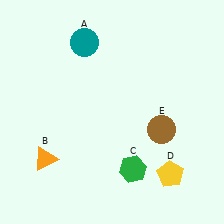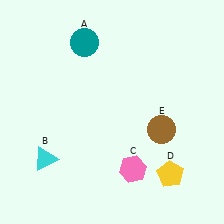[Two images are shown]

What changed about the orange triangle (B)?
In Image 1, B is orange. In Image 2, it changed to cyan.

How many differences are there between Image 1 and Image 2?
There are 2 differences between the two images.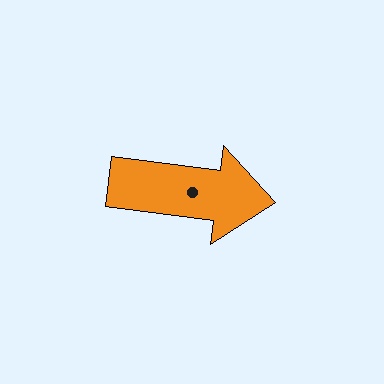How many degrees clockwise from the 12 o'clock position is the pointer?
Approximately 97 degrees.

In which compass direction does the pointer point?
East.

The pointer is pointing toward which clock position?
Roughly 3 o'clock.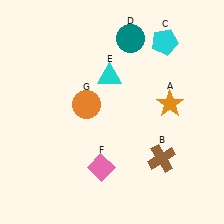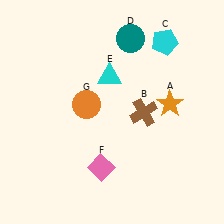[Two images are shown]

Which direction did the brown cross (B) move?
The brown cross (B) moved up.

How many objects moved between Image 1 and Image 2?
1 object moved between the two images.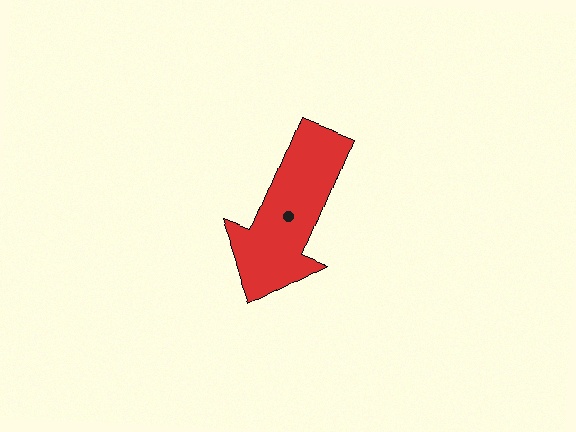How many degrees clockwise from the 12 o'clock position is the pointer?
Approximately 202 degrees.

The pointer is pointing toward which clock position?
Roughly 7 o'clock.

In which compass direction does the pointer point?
South.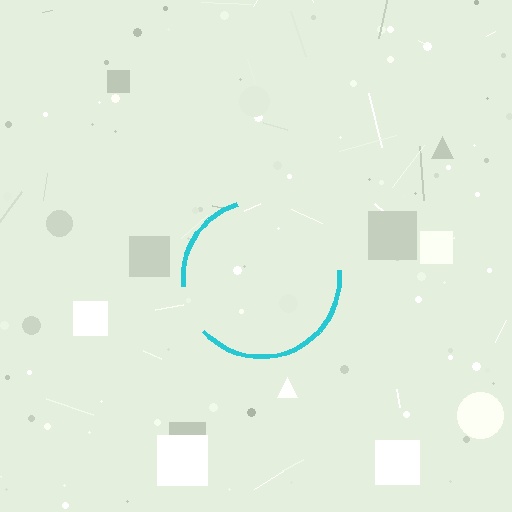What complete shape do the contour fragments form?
The contour fragments form a circle.